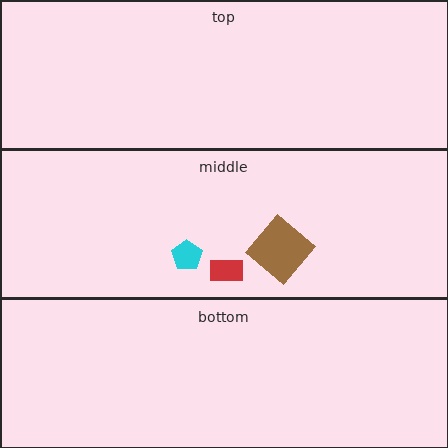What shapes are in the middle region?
The cyan pentagon, the red rectangle, the brown diamond.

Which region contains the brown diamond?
The middle region.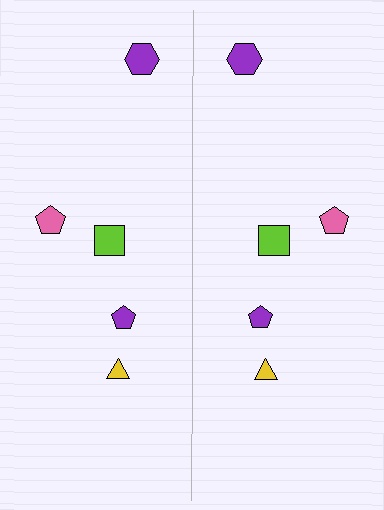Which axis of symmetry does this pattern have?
The pattern has a vertical axis of symmetry running through the center of the image.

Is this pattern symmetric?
Yes, this pattern has bilateral (reflection) symmetry.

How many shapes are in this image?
There are 10 shapes in this image.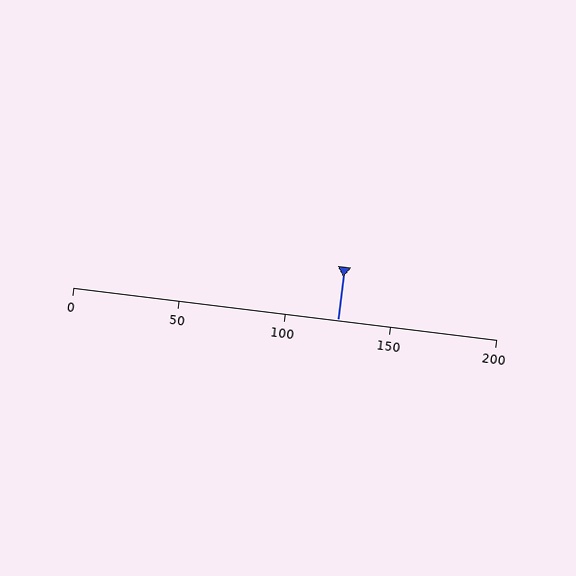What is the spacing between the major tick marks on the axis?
The major ticks are spaced 50 apart.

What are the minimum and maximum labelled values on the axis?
The axis runs from 0 to 200.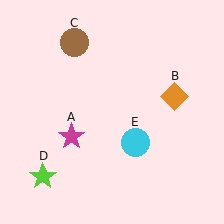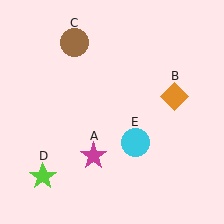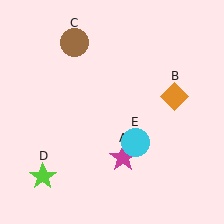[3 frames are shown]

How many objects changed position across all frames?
1 object changed position: magenta star (object A).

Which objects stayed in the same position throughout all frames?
Orange diamond (object B) and brown circle (object C) and lime star (object D) and cyan circle (object E) remained stationary.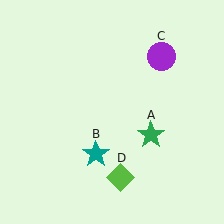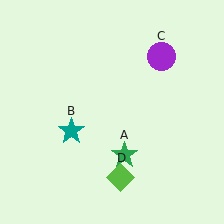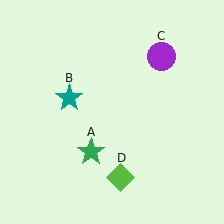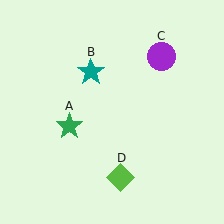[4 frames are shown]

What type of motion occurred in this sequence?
The green star (object A), teal star (object B) rotated clockwise around the center of the scene.